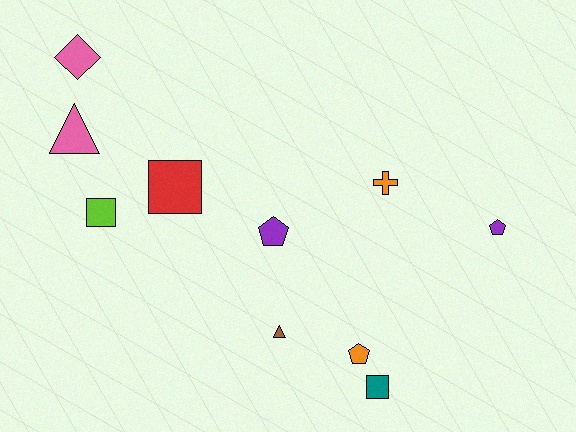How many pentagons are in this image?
There are 3 pentagons.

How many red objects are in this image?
There is 1 red object.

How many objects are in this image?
There are 10 objects.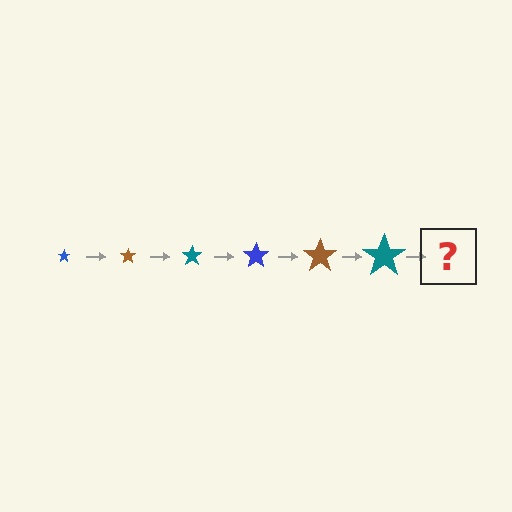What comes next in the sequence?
The next element should be a blue star, larger than the previous one.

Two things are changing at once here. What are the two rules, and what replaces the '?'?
The two rules are that the star grows larger each step and the color cycles through blue, brown, and teal. The '?' should be a blue star, larger than the previous one.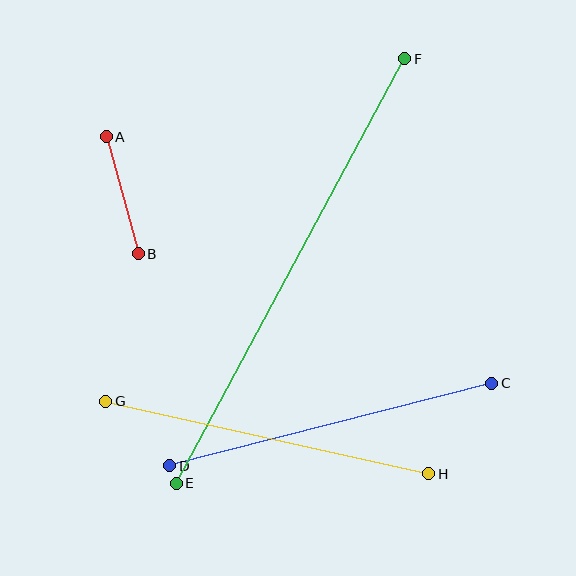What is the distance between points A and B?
The distance is approximately 122 pixels.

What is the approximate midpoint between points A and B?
The midpoint is at approximately (122, 195) pixels.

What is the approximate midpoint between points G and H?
The midpoint is at approximately (267, 437) pixels.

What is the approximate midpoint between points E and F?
The midpoint is at approximately (291, 271) pixels.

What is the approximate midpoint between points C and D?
The midpoint is at approximately (331, 425) pixels.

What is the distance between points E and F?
The distance is approximately 482 pixels.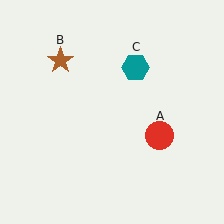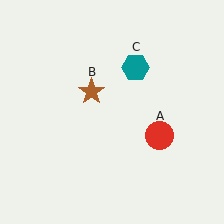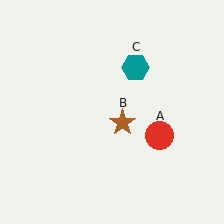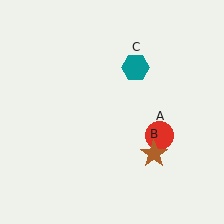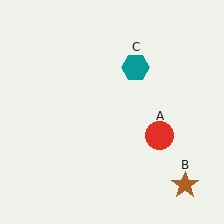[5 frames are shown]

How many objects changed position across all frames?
1 object changed position: brown star (object B).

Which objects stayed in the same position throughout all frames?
Red circle (object A) and teal hexagon (object C) remained stationary.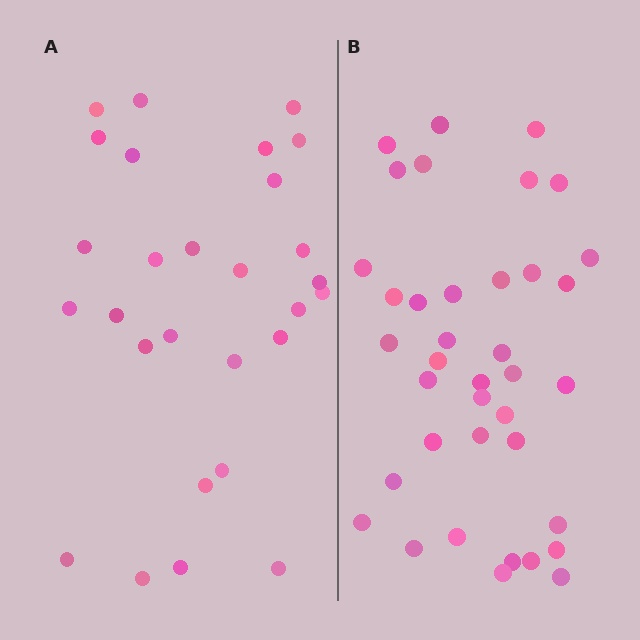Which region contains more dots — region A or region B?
Region B (the right region) has more dots.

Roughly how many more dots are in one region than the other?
Region B has roughly 10 or so more dots than region A.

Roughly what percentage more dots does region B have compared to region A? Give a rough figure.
About 35% more.